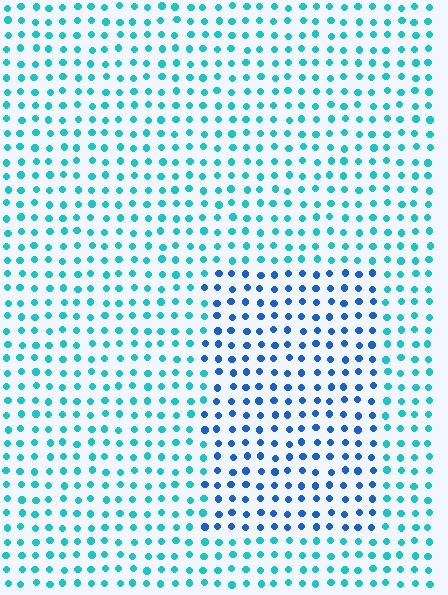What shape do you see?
I see a rectangle.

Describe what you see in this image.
The image is filled with small cyan elements in a uniform arrangement. A rectangle-shaped region is visible where the elements are tinted to a slightly different hue, forming a subtle color boundary.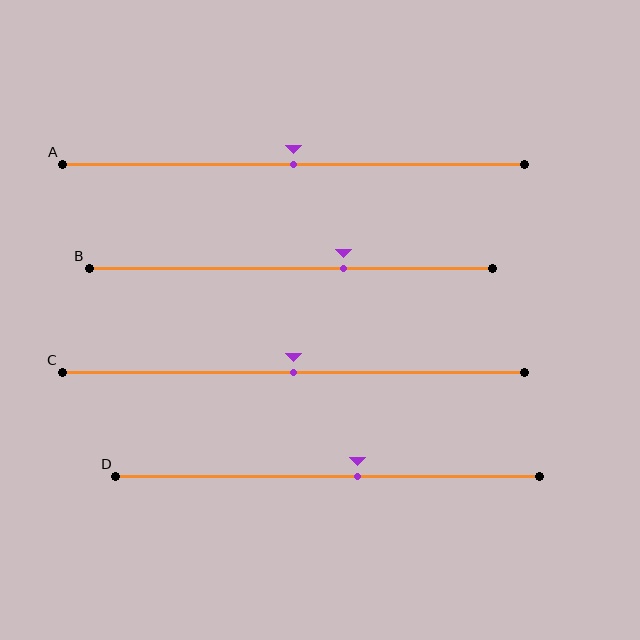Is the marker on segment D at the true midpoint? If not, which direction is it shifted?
No, the marker on segment D is shifted to the right by about 7% of the segment length.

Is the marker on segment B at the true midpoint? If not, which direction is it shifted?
No, the marker on segment B is shifted to the right by about 13% of the segment length.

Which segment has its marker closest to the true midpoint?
Segment A has its marker closest to the true midpoint.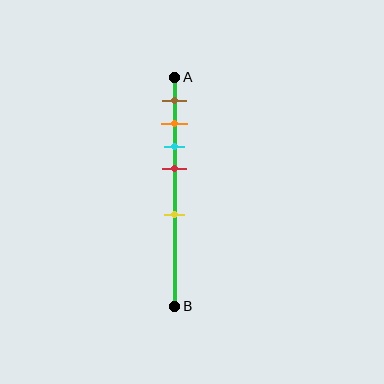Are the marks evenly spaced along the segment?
No, the marks are not evenly spaced.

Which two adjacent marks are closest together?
The orange and cyan marks are the closest adjacent pair.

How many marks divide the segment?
There are 5 marks dividing the segment.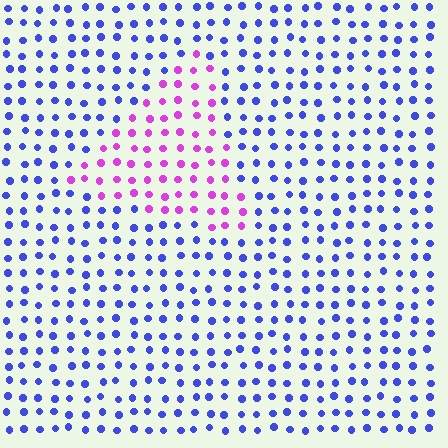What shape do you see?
I see a triangle.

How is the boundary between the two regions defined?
The boundary is defined purely by a slight shift in hue (about 63 degrees). Spacing, size, and orientation are identical on both sides.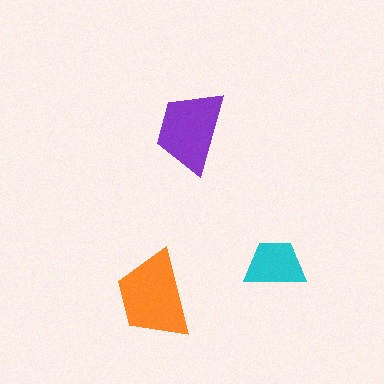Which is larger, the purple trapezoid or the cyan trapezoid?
The purple one.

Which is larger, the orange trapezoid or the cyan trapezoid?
The orange one.